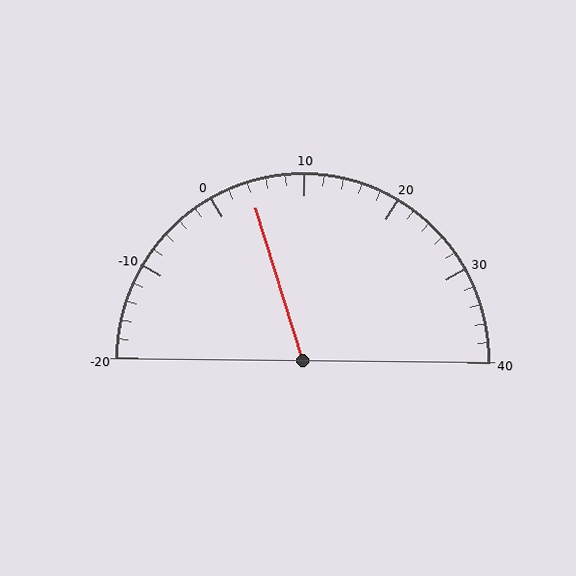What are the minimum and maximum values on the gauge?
The gauge ranges from -20 to 40.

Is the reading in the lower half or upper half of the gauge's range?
The reading is in the lower half of the range (-20 to 40).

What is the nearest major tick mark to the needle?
The nearest major tick mark is 0.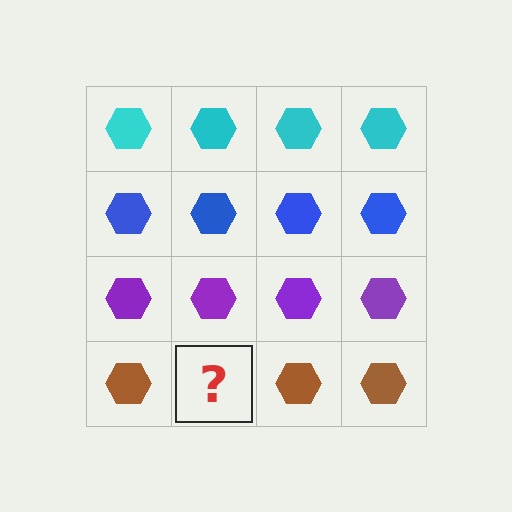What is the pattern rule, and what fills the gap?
The rule is that each row has a consistent color. The gap should be filled with a brown hexagon.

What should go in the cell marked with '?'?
The missing cell should contain a brown hexagon.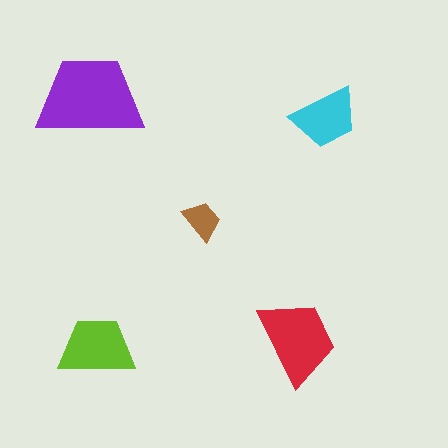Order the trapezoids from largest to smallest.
the purple one, the red one, the lime one, the cyan one, the brown one.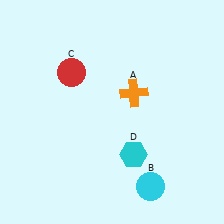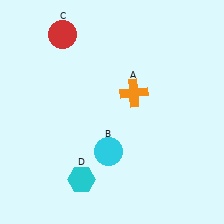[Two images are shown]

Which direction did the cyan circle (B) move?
The cyan circle (B) moved left.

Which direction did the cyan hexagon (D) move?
The cyan hexagon (D) moved left.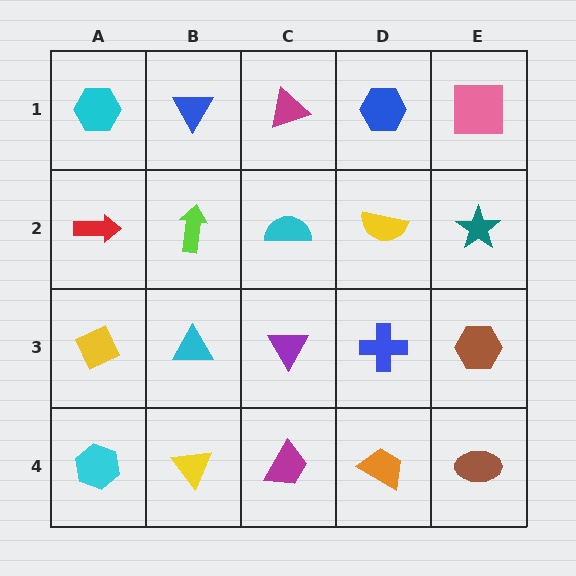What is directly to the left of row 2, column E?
A yellow semicircle.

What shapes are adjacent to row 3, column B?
A lime arrow (row 2, column B), a yellow triangle (row 4, column B), a yellow diamond (row 3, column A), a purple triangle (row 3, column C).